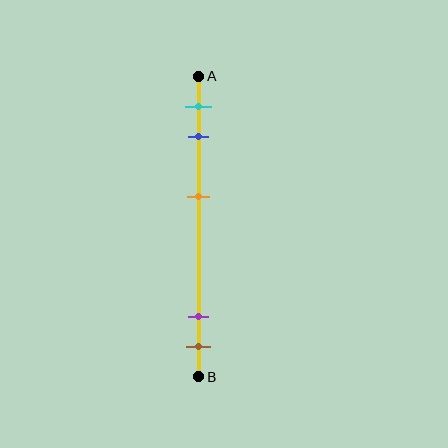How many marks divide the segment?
There are 5 marks dividing the segment.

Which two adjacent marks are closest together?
The purple and brown marks are the closest adjacent pair.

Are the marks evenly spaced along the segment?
No, the marks are not evenly spaced.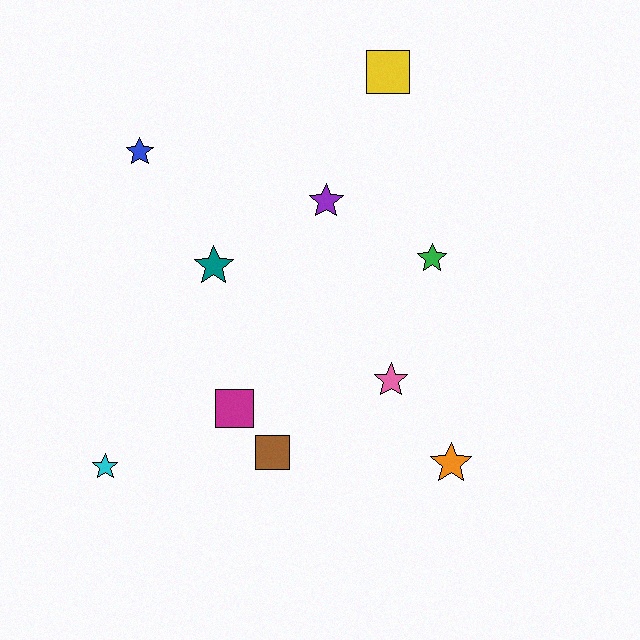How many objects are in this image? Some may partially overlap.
There are 10 objects.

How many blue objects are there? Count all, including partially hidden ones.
There is 1 blue object.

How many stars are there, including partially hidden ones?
There are 7 stars.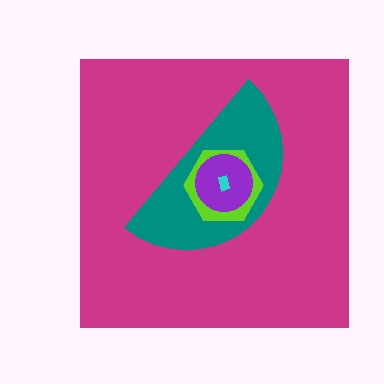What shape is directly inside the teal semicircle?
The lime hexagon.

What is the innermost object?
The cyan rectangle.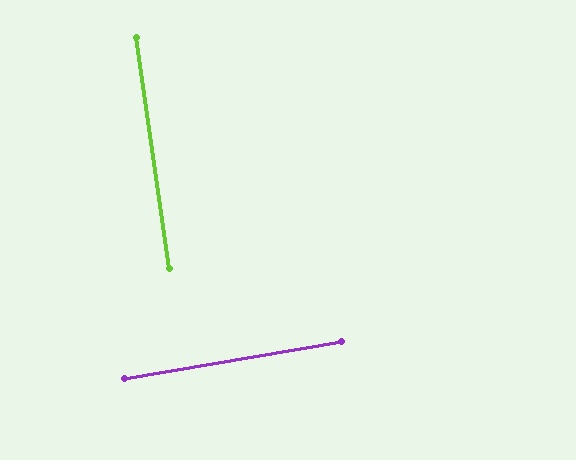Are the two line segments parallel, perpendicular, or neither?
Perpendicular — they meet at approximately 88°.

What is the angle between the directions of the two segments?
Approximately 88 degrees.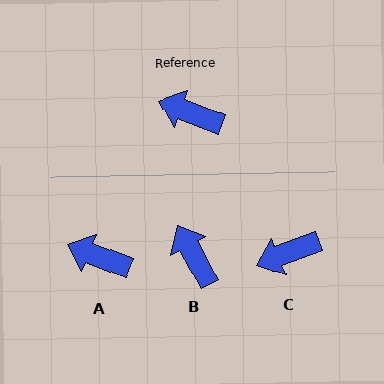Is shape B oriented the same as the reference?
No, it is off by about 40 degrees.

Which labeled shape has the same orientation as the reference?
A.